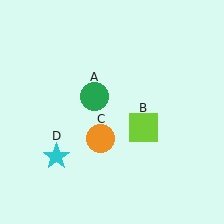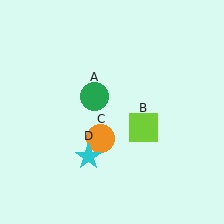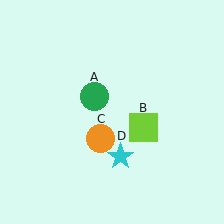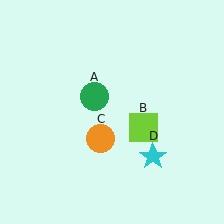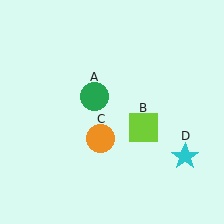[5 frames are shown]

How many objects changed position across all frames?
1 object changed position: cyan star (object D).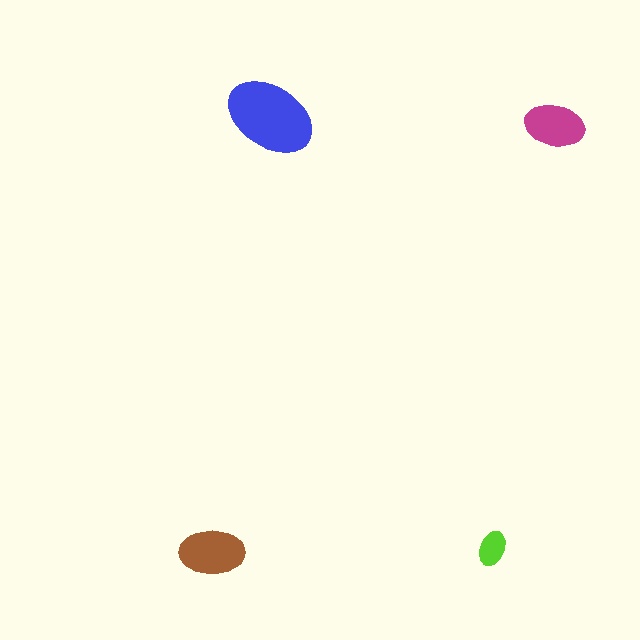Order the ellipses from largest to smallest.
the blue one, the brown one, the magenta one, the lime one.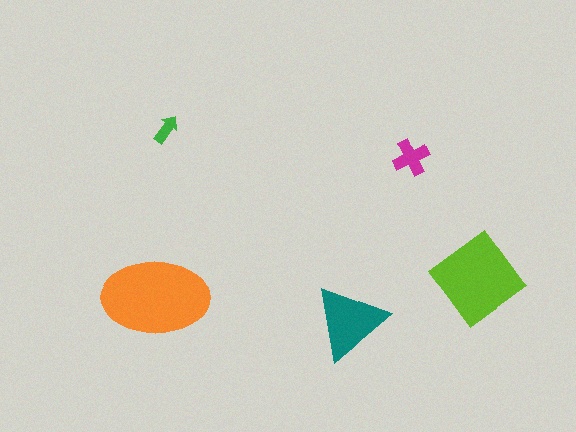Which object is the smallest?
The green arrow.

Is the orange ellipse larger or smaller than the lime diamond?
Larger.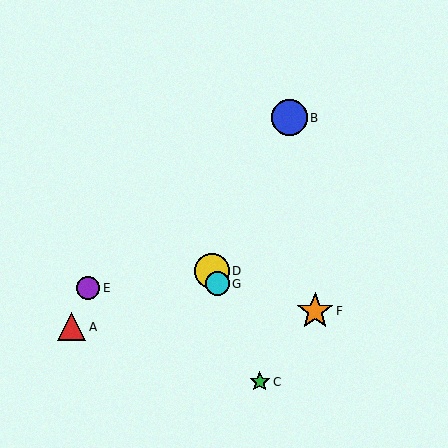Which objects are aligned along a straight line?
Objects C, D, G are aligned along a straight line.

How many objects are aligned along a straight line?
3 objects (C, D, G) are aligned along a straight line.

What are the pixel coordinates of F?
Object F is at (315, 311).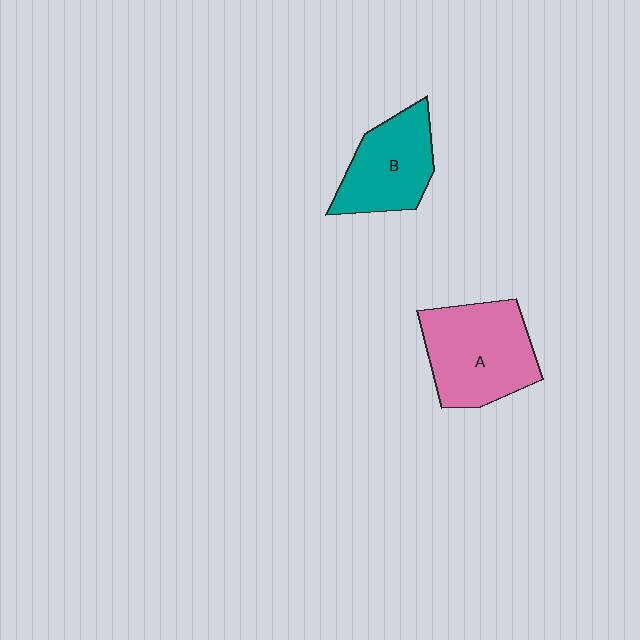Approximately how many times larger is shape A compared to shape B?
Approximately 1.3 times.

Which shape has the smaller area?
Shape B (teal).